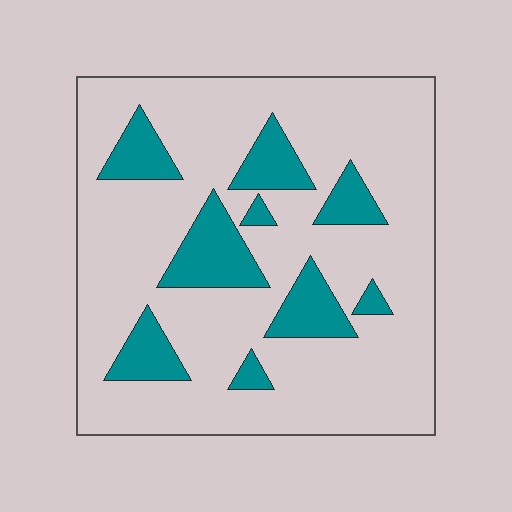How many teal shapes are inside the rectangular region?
9.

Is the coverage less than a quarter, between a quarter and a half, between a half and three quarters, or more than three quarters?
Less than a quarter.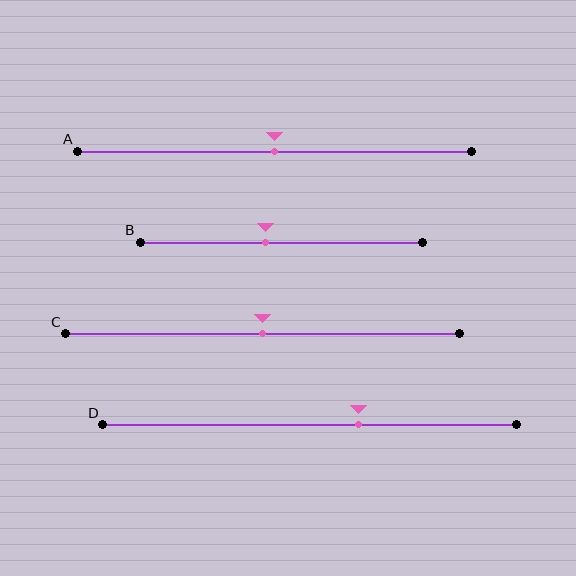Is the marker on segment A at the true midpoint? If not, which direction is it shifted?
Yes, the marker on segment A is at the true midpoint.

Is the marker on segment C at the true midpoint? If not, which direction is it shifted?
Yes, the marker on segment C is at the true midpoint.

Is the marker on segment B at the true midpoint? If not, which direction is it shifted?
No, the marker on segment B is shifted to the left by about 6% of the segment length.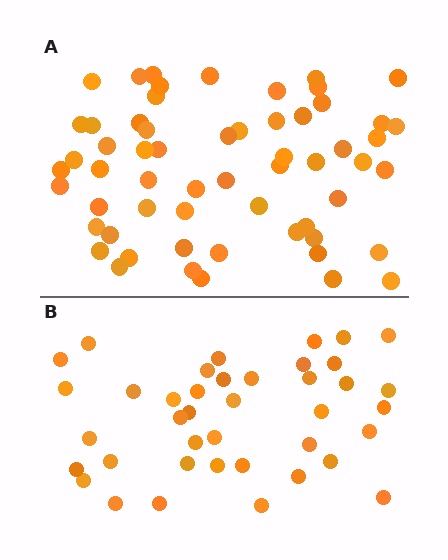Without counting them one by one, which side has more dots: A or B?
Region A (the top region) has more dots.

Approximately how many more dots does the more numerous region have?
Region A has approximately 20 more dots than region B.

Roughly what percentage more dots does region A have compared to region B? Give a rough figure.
About 50% more.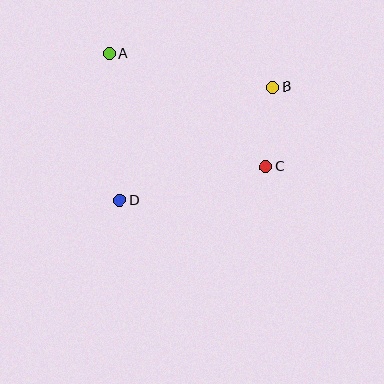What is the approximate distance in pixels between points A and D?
The distance between A and D is approximately 147 pixels.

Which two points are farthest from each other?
Points A and C are farthest from each other.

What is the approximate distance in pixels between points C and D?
The distance between C and D is approximately 150 pixels.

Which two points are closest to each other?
Points B and C are closest to each other.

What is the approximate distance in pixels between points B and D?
The distance between B and D is approximately 191 pixels.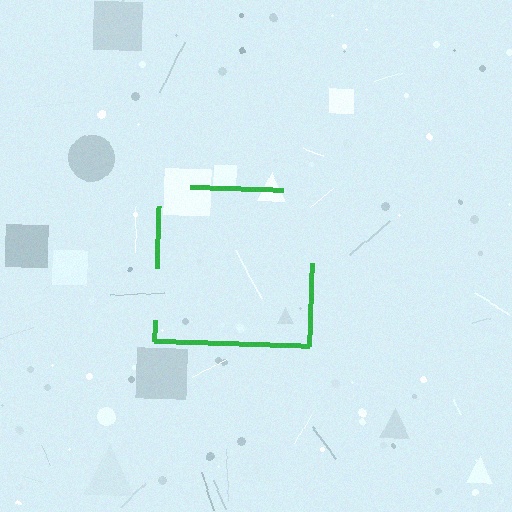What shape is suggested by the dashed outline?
The dashed outline suggests a square.